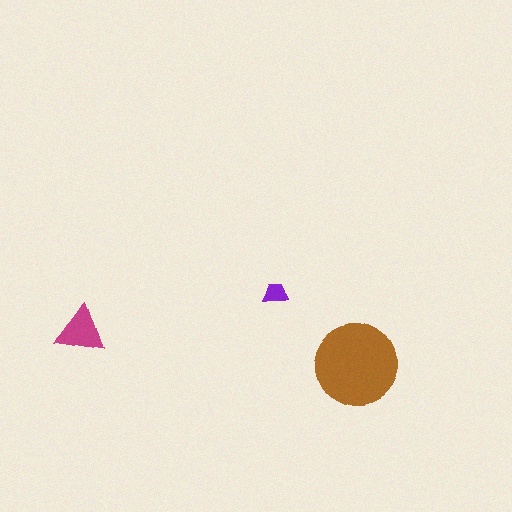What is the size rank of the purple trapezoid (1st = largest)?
3rd.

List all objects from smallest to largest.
The purple trapezoid, the magenta triangle, the brown circle.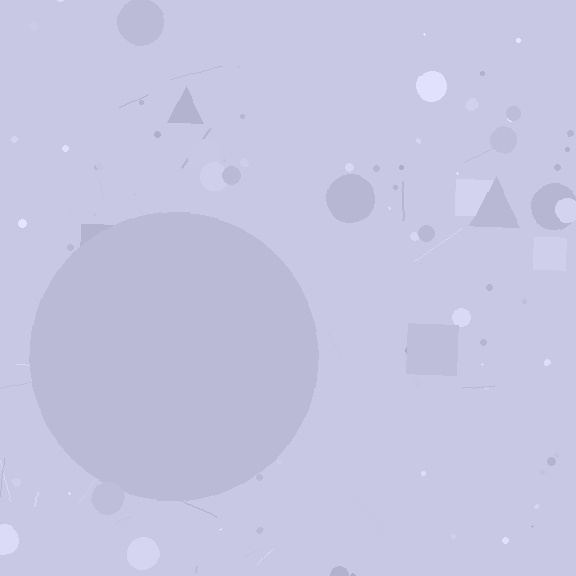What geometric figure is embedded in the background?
A circle is embedded in the background.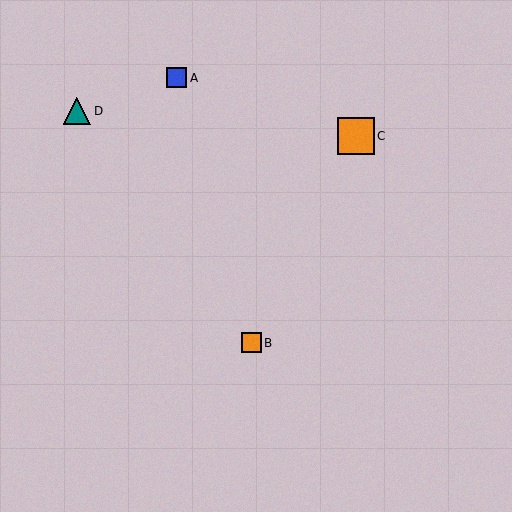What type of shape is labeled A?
Shape A is a blue square.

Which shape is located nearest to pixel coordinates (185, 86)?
The blue square (labeled A) at (176, 78) is nearest to that location.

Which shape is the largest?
The orange square (labeled C) is the largest.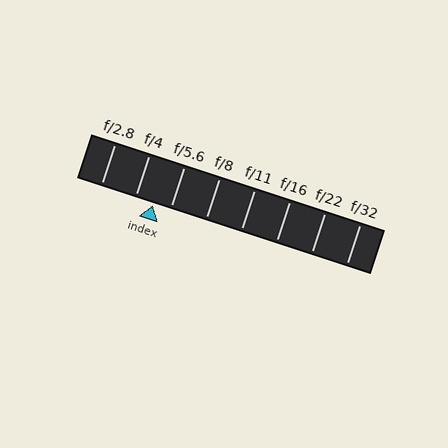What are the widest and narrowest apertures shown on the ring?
The widest aperture shown is f/2.8 and the narrowest is f/32.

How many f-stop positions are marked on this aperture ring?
There are 8 f-stop positions marked.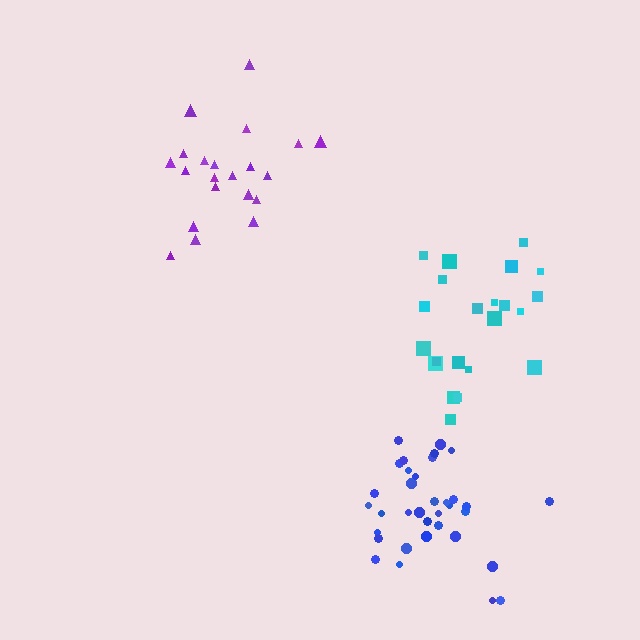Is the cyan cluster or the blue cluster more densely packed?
Blue.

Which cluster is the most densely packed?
Blue.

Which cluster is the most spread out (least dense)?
Purple.